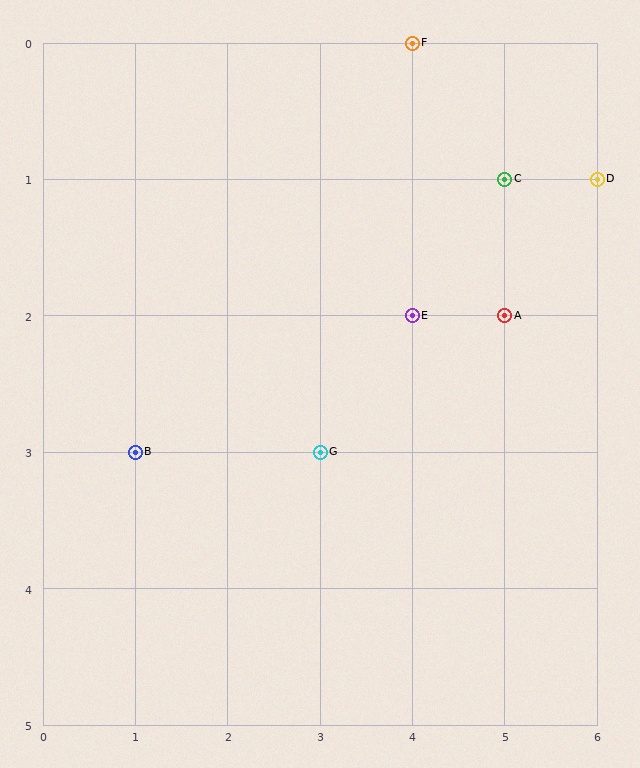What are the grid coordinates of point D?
Point D is at grid coordinates (6, 1).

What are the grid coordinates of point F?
Point F is at grid coordinates (4, 0).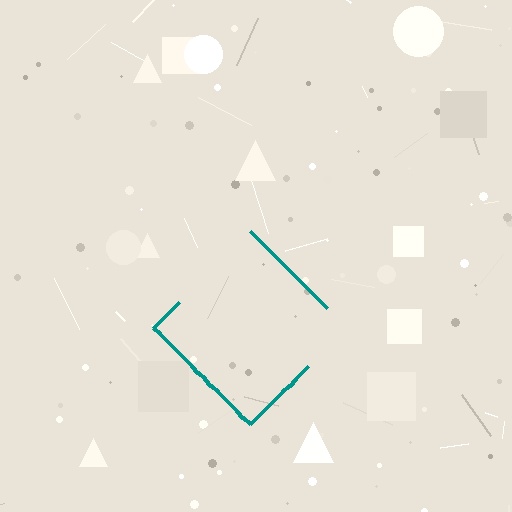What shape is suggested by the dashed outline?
The dashed outline suggests a diamond.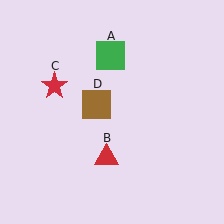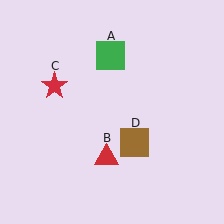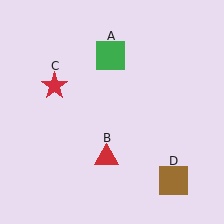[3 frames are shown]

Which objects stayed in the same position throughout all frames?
Green square (object A) and red triangle (object B) and red star (object C) remained stationary.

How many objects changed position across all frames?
1 object changed position: brown square (object D).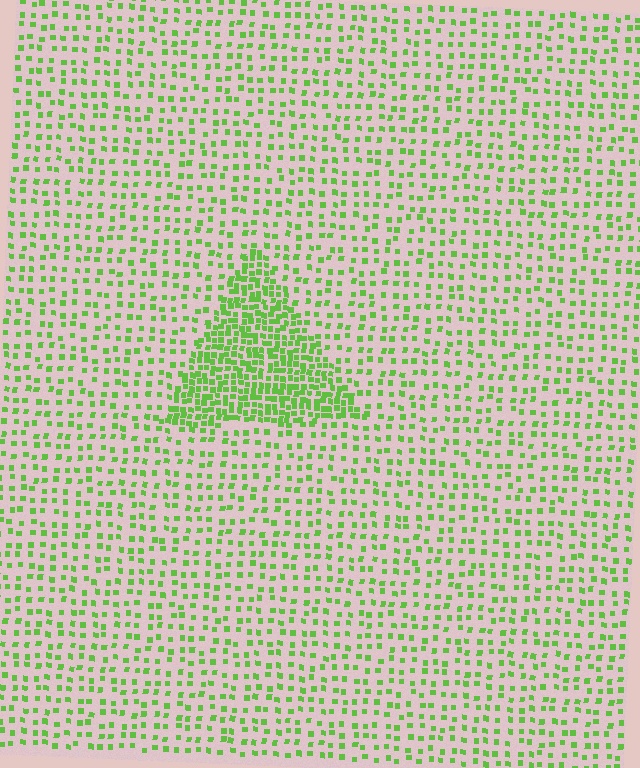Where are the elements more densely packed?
The elements are more densely packed inside the triangle boundary.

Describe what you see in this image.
The image contains small lime elements arranged at two different densities. A triangle-shaped region is visible where the elements are more densely packed than the surrounding area.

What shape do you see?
I see a triangle.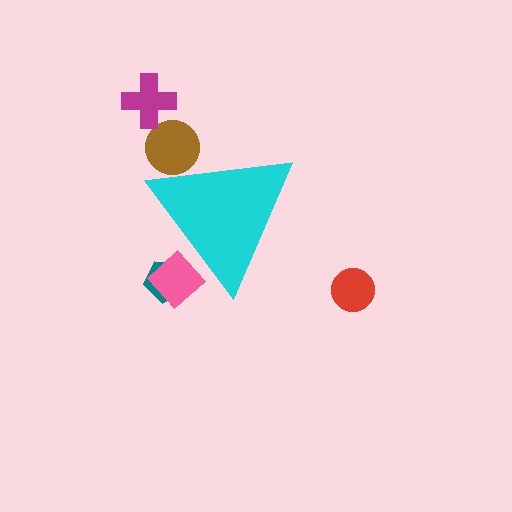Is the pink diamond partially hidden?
Yes, the pink diamond is partially hidden behind the cyan triangle.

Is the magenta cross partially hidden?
No, the magenta cross is fully visible.